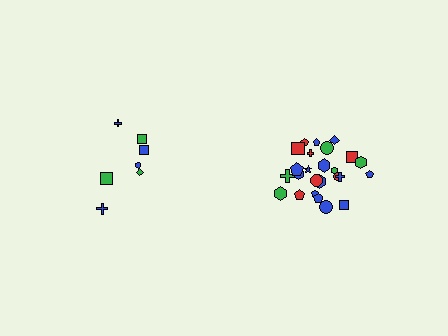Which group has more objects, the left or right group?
The right group.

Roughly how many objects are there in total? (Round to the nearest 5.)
Roughly 30 objects in total.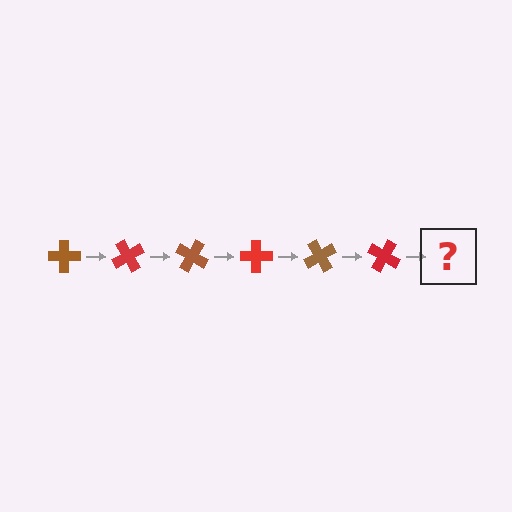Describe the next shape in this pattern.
It should be a brown cross, rotated 360 degrees from the start.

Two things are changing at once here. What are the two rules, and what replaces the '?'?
The two rules are that it rotates 60 degrees each step and the color cycles through brown and red. The '?' should be a brown cross, rotated 360 degrees from the start.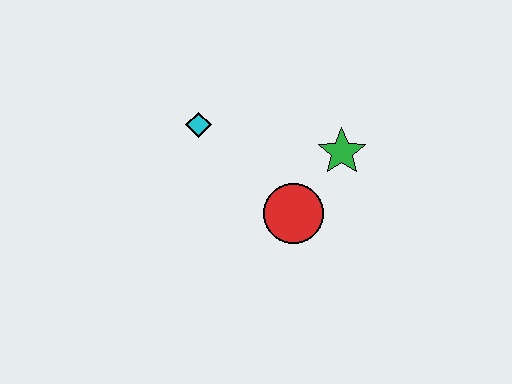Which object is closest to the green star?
The red circle is closest to the green star.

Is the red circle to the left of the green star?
Yes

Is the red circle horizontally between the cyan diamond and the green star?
Yes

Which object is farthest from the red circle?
The cyan diamond is farthest from the red circle.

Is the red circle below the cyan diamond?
Yes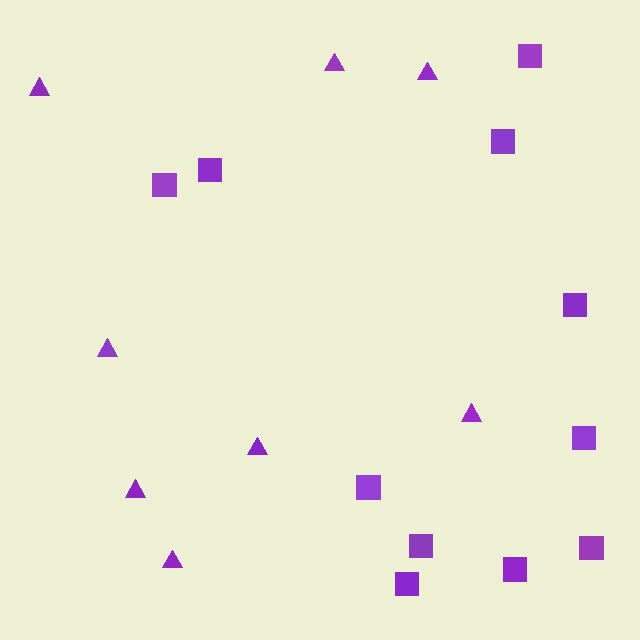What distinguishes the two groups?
There are 2 groups: one group of squares (11) and one group of triangles (8).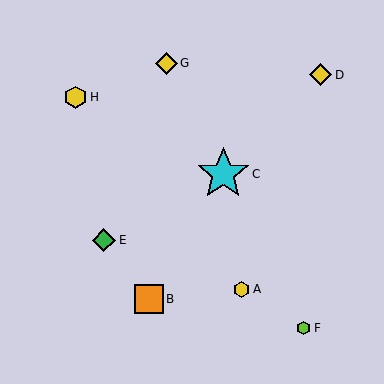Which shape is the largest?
The cyan star (labeled C) is the largest.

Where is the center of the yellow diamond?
The center of the yellow diamond is at (166, 63).